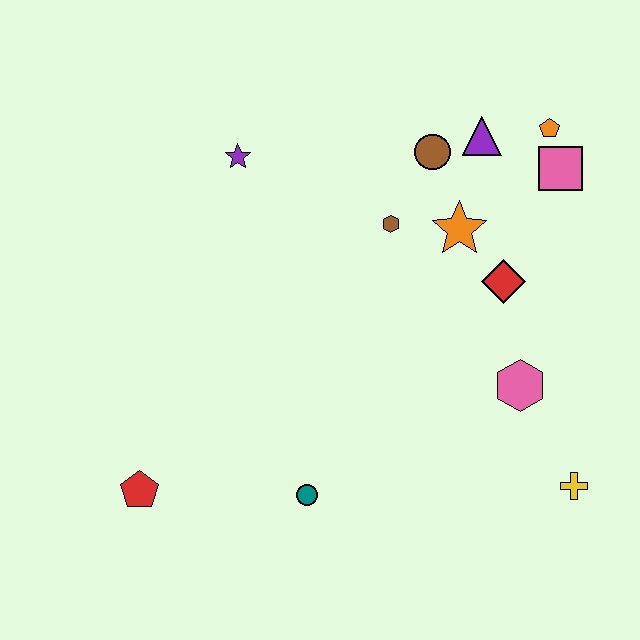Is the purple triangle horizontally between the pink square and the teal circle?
Yes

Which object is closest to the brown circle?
The purple triangle is closest to the brown circle.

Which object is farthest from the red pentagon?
The orange pentagon is farthest from the red pentagon.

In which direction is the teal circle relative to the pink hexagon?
The teal circle is to the left of the pink hexagon.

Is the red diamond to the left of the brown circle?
No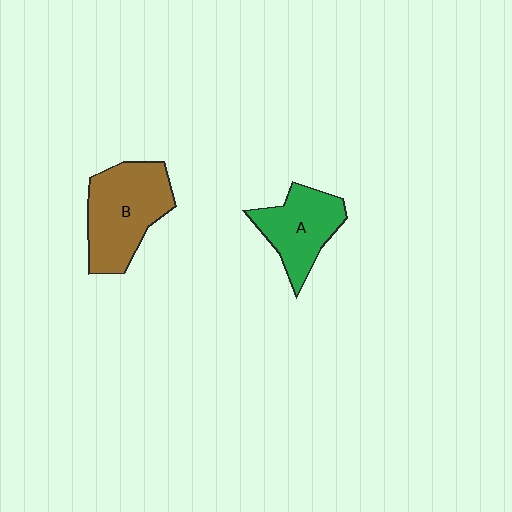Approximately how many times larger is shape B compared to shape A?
Approximately 1.3 times.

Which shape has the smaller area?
Shape A (green).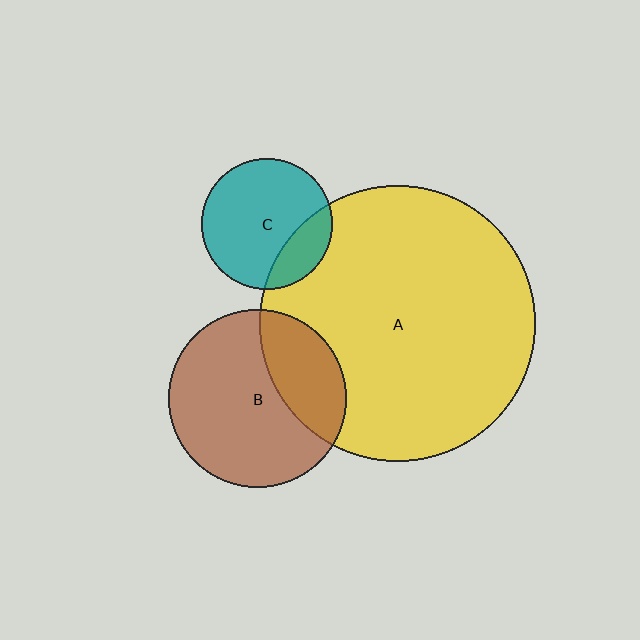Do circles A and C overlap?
Yes.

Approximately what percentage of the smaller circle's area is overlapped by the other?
Approximately 20%.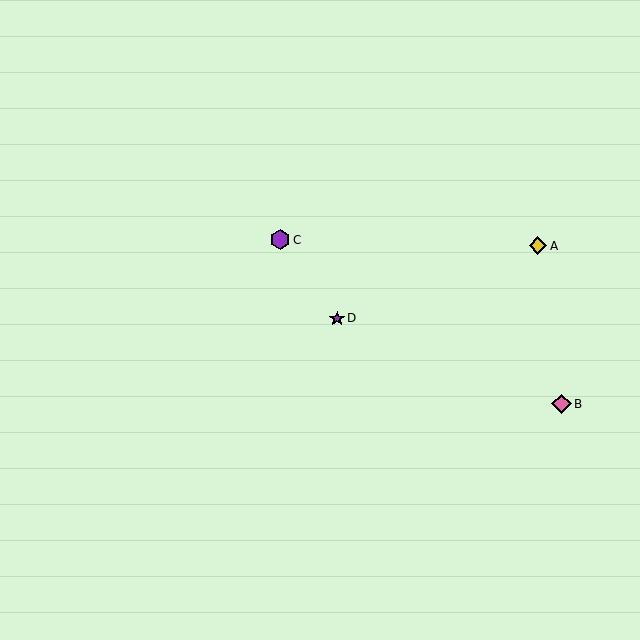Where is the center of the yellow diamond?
The center of the yellow diamond is at (538, 246).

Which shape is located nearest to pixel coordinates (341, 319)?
The purple star (labeled D) at (337, 318) is nearest to that location.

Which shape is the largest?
The purple hexagon (labeled C) is the largest.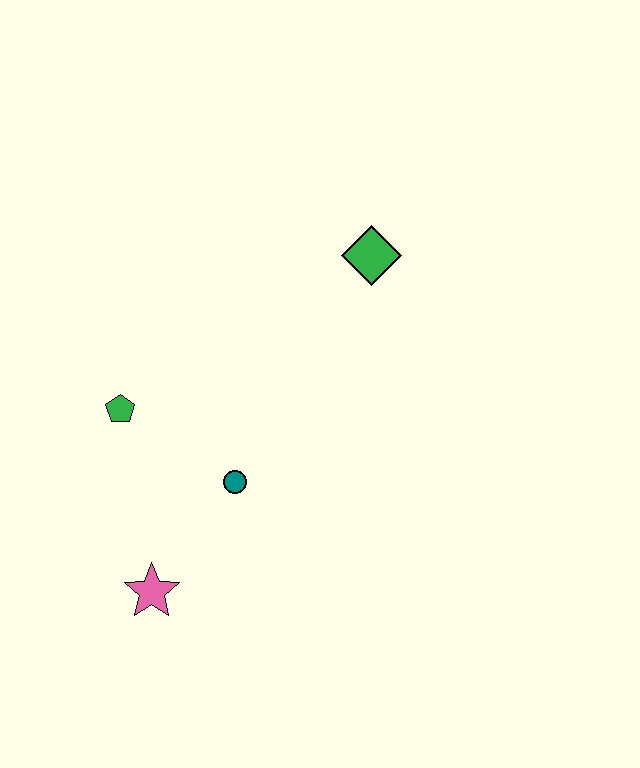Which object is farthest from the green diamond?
The pink star is farthest from the green diamond.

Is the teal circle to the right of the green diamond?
No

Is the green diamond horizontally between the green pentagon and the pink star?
No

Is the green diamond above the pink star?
Yes